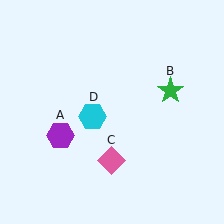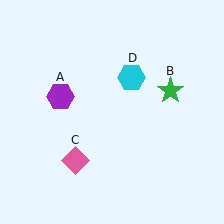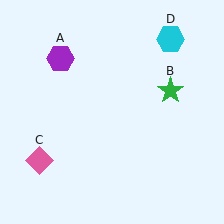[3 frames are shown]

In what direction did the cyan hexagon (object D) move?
The cyan hexagon (object D) moved up and to the right.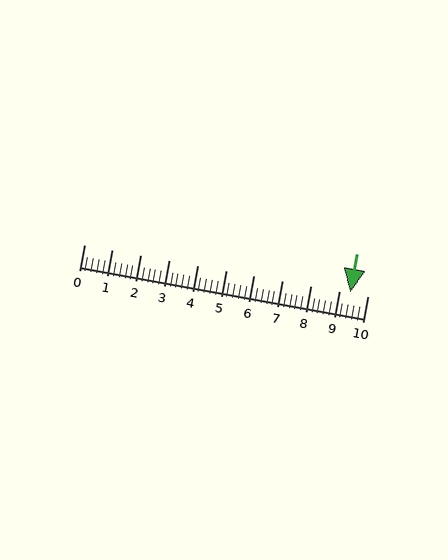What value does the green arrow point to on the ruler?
The green arrow points to approximately 9.4.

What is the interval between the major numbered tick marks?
The major tick marks are spaced 1 units apart.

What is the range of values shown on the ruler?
The ruler shows values from 0 to 10.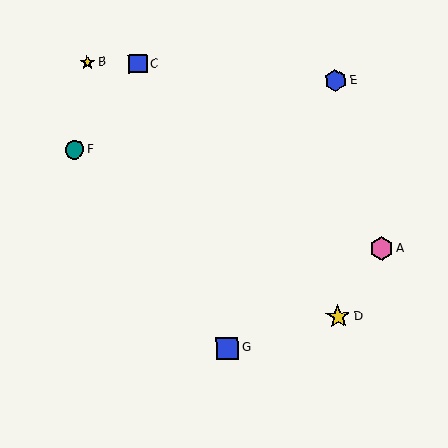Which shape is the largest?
The yellow star (labeled D) is the largest.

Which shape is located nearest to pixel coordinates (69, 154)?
The teal circle (labeled F) at (75, 150) is nearest to that location.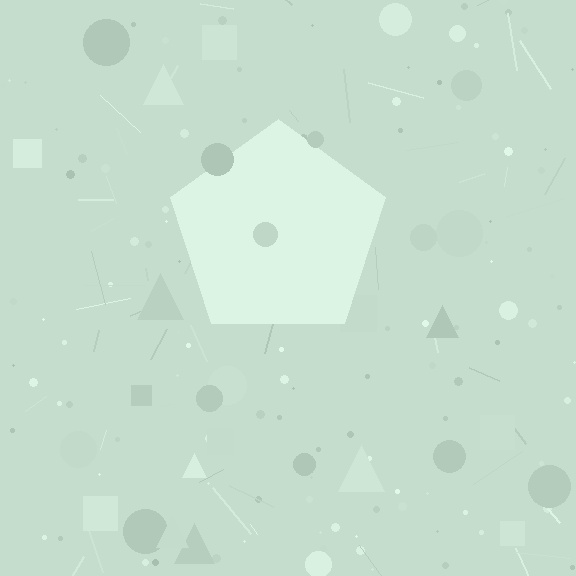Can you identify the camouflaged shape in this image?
The camouflaged shape is a pentagon.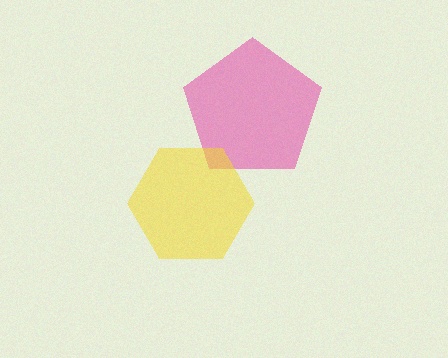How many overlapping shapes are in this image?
There are 2 overlapping shapes in the image.